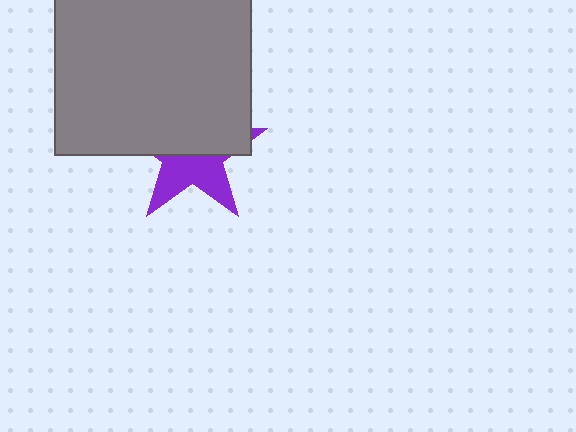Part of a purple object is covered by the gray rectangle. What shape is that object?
It is a star.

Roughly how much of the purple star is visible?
A small part of it is visible (roughly 44%).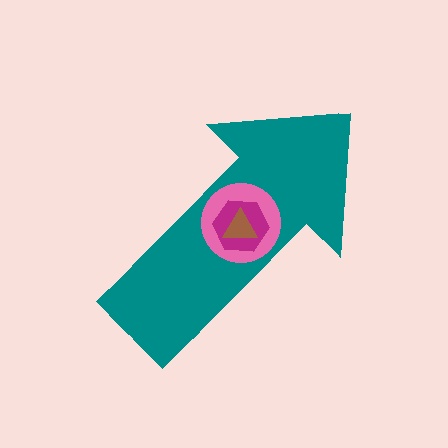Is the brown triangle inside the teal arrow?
Yes.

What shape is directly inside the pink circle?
The magenta hexagon.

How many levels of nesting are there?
4.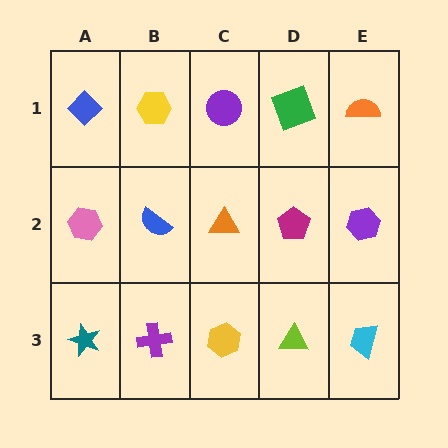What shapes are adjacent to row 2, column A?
A blue diamond (row 1, column A), a teal star (row 3, column A), a blue semicircle (row 2, column B).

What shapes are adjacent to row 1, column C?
An orange triangle (row 2, column C), a yellow hexagon (row 1, column B), a green square (row 1, column D).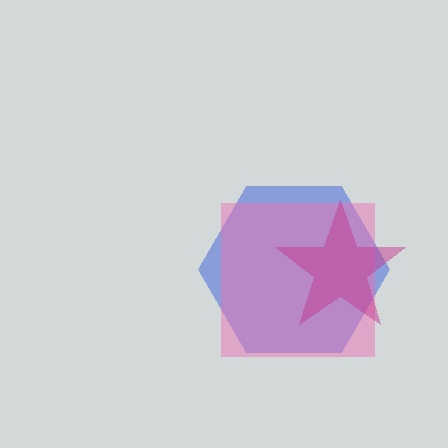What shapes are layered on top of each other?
The layered shapes are: a blue hexagon, a pink square, a magenta star.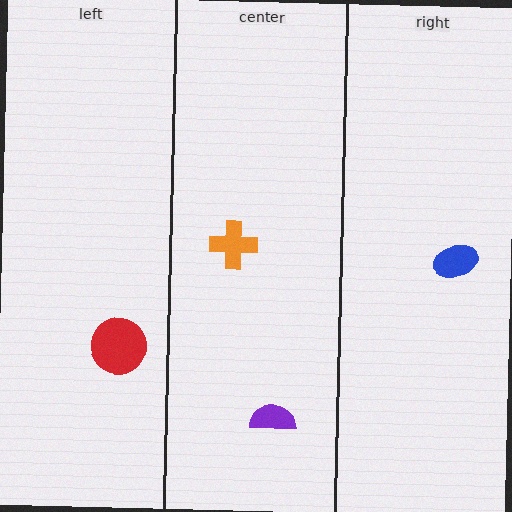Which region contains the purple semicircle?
The center region.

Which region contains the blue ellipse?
The right region.